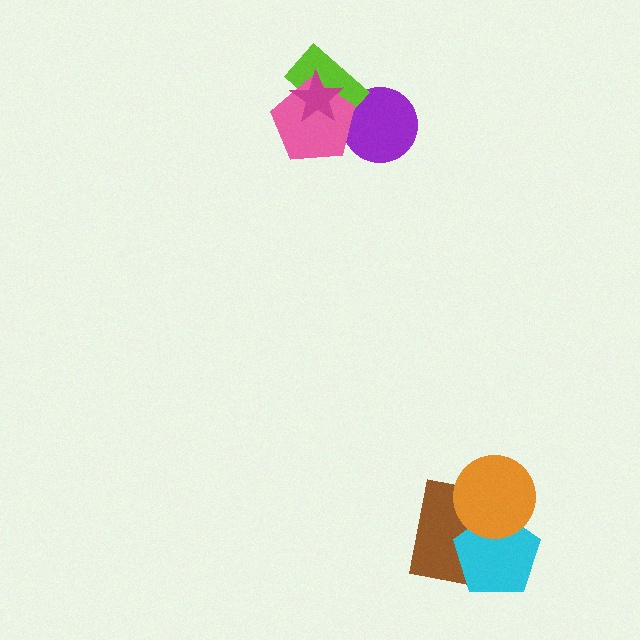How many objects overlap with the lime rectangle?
3 objects overlap with the lime rectangle.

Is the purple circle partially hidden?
Yes, it is partially covered by another shape.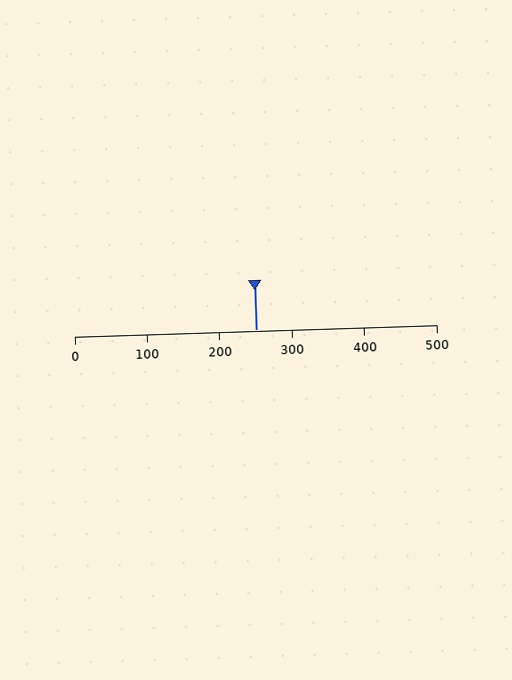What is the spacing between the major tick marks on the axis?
The major ticks are spaced 100 apart.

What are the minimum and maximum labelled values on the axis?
The axis runs from 0 to 500.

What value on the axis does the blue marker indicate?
The marker indicates approximately 250.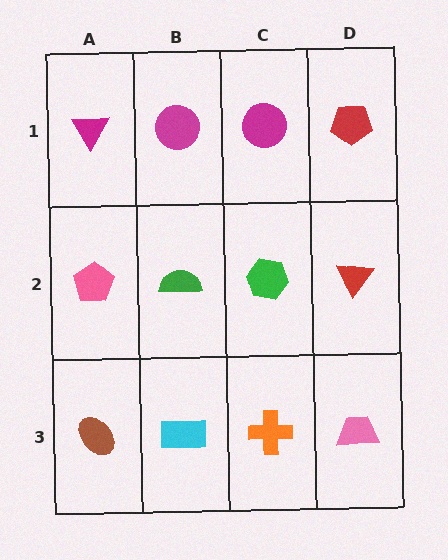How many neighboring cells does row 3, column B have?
3.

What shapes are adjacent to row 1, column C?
A green hexagon (row 2, column C), a magenta circle (row 1, column B), a red pentagon (row 1, column D).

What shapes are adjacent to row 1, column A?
A pink pentagon (row 2, column A), a magenta circle (row 1, column B).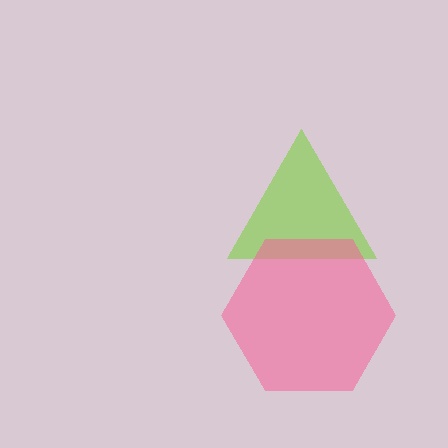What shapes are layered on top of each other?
The layered shapes are: a lime triangle, a pink hexagon.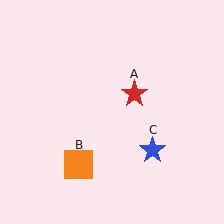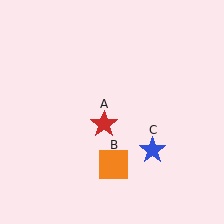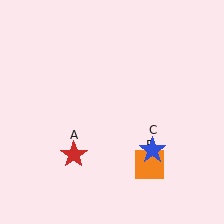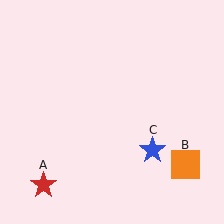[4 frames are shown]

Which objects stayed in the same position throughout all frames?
Blue star (object C) remained stationary.